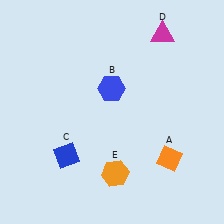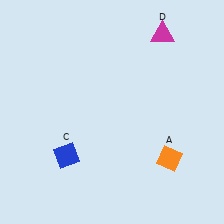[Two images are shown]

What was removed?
The blue hexagon (B), the orange hexagon (E) were removed in Image 2.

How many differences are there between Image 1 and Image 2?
There are 2 differences between the two images.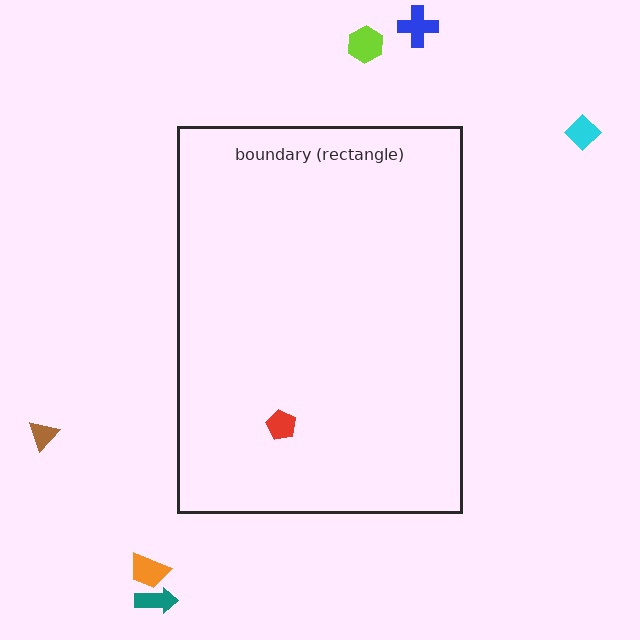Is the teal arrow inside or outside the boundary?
Outside.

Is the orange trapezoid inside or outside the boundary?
Outside.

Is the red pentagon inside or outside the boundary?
Inside.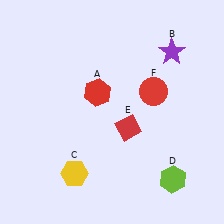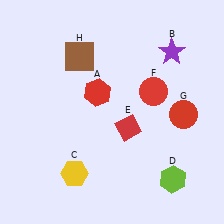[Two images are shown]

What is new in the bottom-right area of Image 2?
A red circle (G) was added in the bottom-right area of Image 2.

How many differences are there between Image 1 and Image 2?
There are 2 differences between the two images.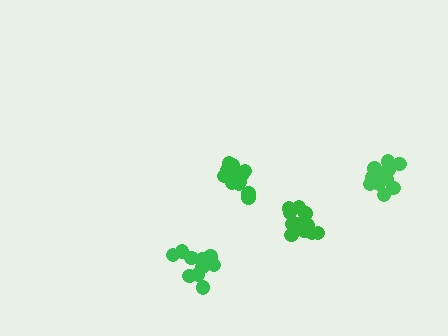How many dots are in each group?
Group 1: 13 dots, Group 2: 10 dots, Group 3: 13 dots, Group 4: 13 dots (49 total).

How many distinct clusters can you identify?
There are 4 distinct clusters.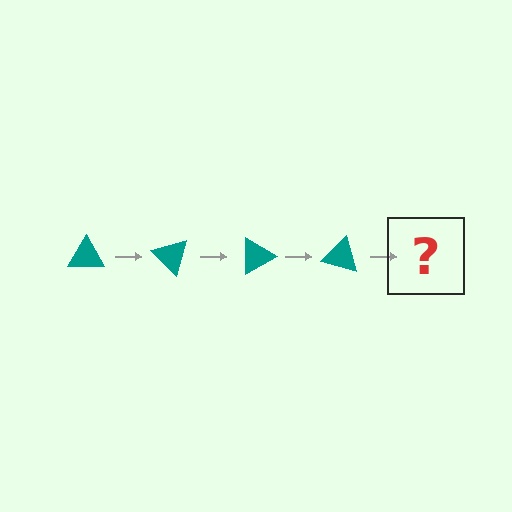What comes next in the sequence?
The next element should be a teal triangle rotated 180 degrees.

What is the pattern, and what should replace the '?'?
The pattern is that the triangle rotates 45 degrees each step. The '?' should be a teal triangle rotated 180 degrees.